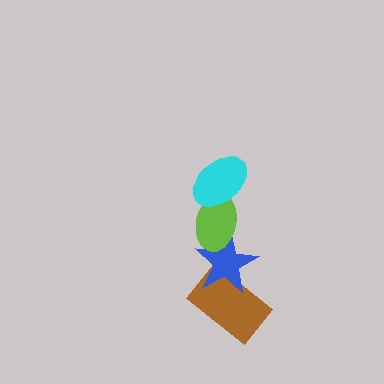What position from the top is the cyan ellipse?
The cyan ellipse is 1st from the top.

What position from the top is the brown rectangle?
The brown rectangle is 4th from the top.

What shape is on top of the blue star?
The lime ellipse is on top of the blue star.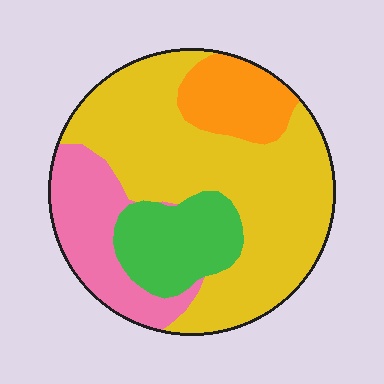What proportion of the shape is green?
Green covers around 15% of the shape.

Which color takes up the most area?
Yellow, at roughly 55%.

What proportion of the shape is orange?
Orange takes up about one eighth (1/8) of the shape.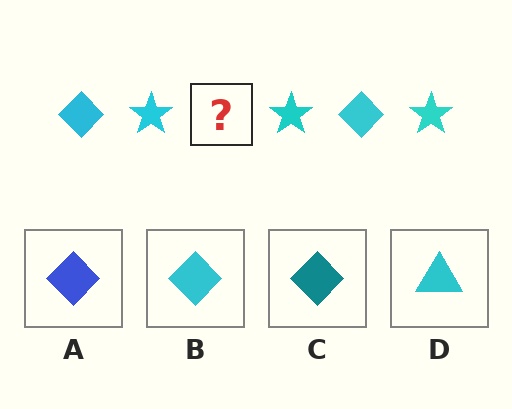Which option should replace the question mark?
Option B.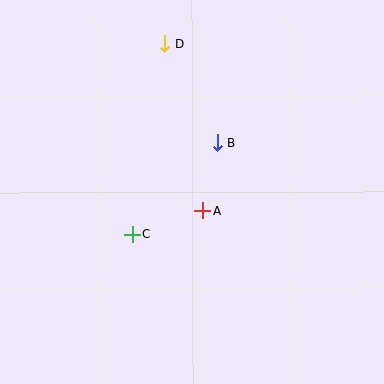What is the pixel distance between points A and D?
The distance between A and D is 171 pixels.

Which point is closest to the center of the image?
Point A at (203, 211) is closest to the center.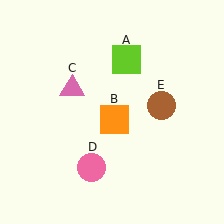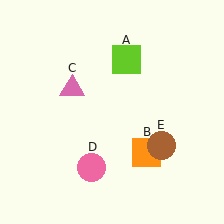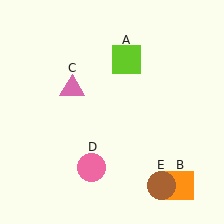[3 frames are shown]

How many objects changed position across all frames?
2 objects changed position: orange square (object B), brown circle (object E).